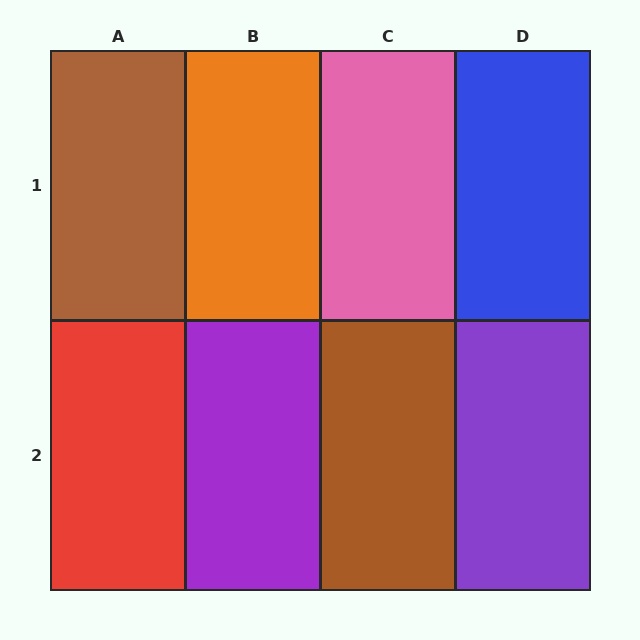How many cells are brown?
2 cells are brown.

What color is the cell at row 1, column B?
Orange.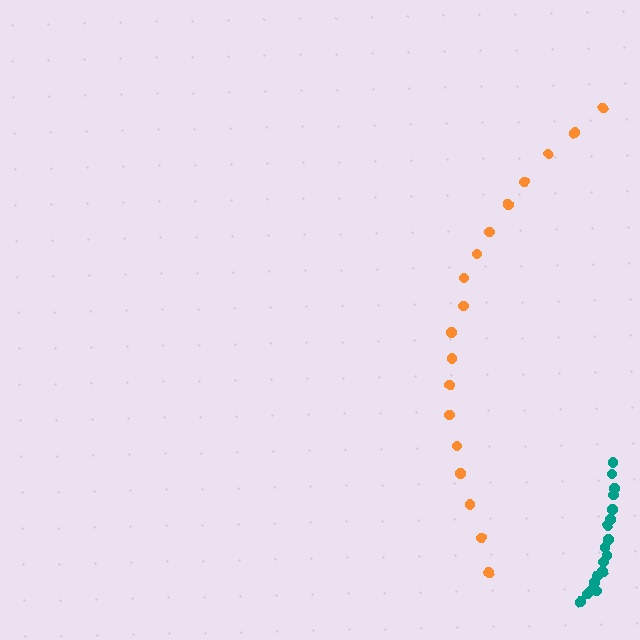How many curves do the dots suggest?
There are 2 distinct paths.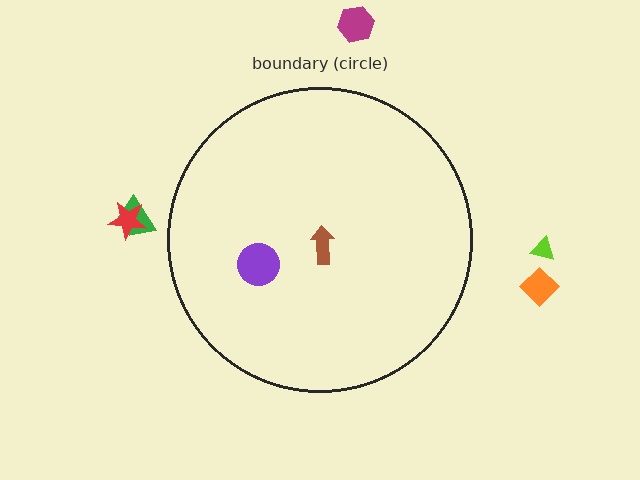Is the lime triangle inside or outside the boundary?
Outside.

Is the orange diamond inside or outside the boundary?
Outside.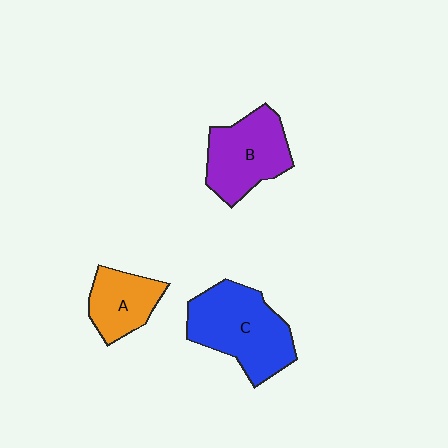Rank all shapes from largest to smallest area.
From largest to smallest: C (blue), B (purple), A (orange).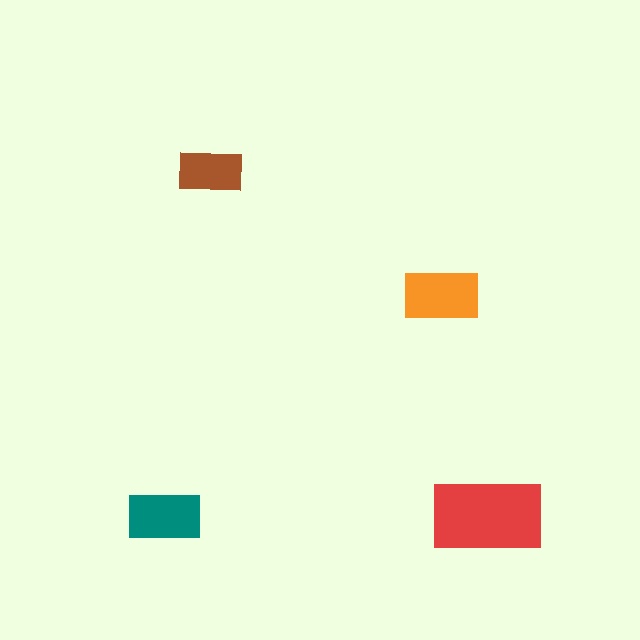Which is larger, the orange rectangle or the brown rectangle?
The orange one.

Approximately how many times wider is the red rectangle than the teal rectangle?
About 1.5 times wider.